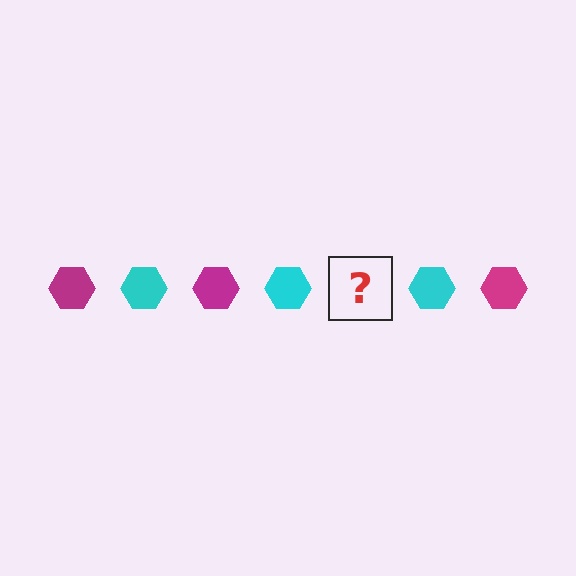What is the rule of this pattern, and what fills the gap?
The rule is that the pattern cycles through magenta, cyan hexagons. The gap should be filled with a magenta hexagon.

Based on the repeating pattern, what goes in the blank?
The blank should be a magenta hexagon.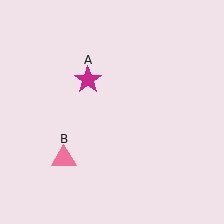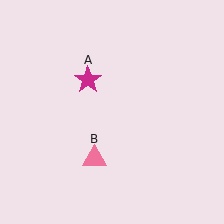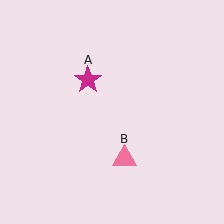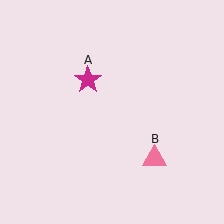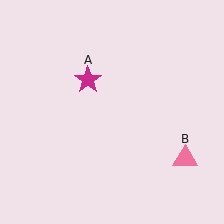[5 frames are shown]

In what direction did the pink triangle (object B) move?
The pink triangle (object B) moved right.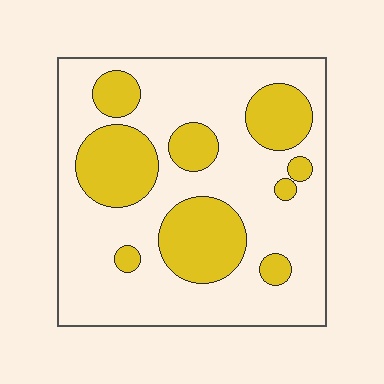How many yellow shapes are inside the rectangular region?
9.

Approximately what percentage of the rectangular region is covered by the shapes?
Approximately 30%.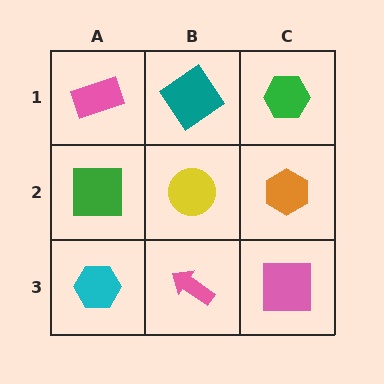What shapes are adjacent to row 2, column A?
A pink rectangle (row 1, column A), a cyan hexagon (row 3, column A), a yellow circle (row 2, column B).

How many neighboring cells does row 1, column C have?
2.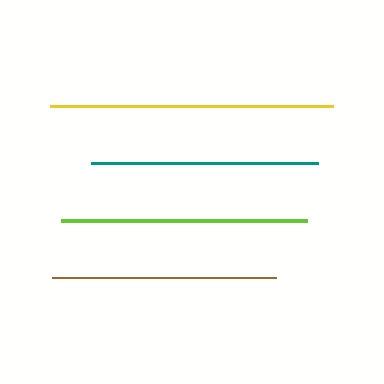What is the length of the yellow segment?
The yellow segment is approximately 283 pixels long.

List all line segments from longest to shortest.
From longest to shortest: yellow, lime, teal, brown.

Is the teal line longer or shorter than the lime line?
The lime line is longer than the teal line.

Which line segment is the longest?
The yellow line is the longest at approximately 283 pixels.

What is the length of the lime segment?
The lime segment is approximately 246 pixels long.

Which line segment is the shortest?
The brown line is the shortest at approximately 224 pixels.